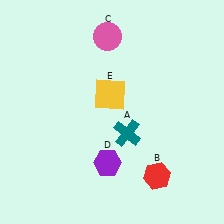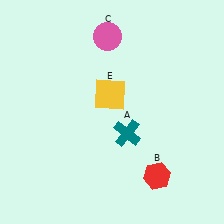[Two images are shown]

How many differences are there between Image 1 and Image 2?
There is 1 difference between the two images.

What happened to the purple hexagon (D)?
The purple hexagon (D) was removed in Image 2. It was in the bottom-left area of Image 1.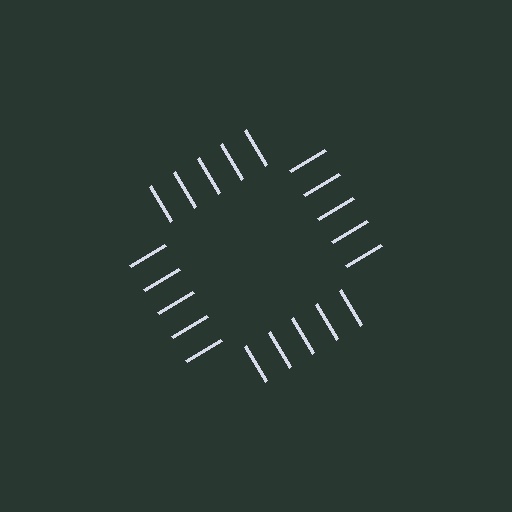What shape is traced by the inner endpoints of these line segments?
An illusory square — the line segments terminate on its edges but no continuous stroke is drawn.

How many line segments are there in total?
20 — 5 along each of the 4 edges.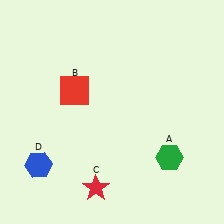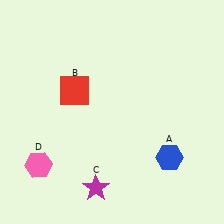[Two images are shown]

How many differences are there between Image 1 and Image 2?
There are 3 differences between the two images.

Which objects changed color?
A changed from green to blue. C changed from red to magenta. D changed from blue to pink.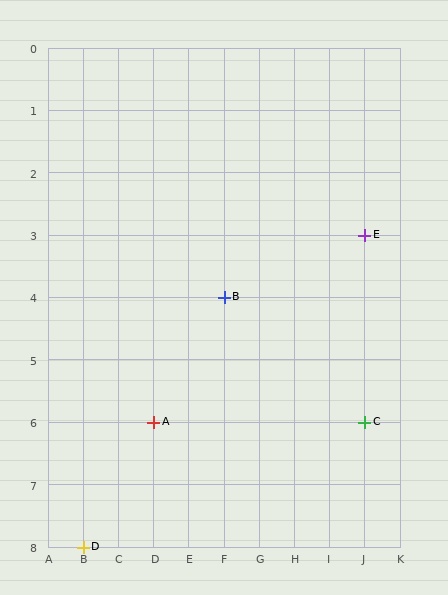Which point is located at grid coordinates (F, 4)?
Point B is at (F, 4).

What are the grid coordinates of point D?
Point D is at grid coordinates (B, 8).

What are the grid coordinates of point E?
Point E is at grid coordinates (J, 3).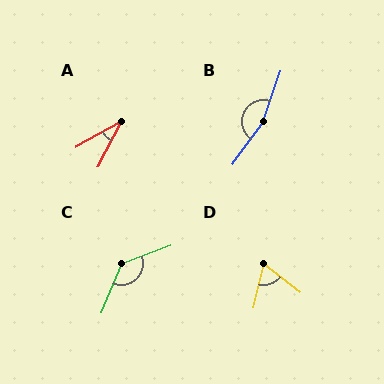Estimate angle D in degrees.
Approximately 64 degrees.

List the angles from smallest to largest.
A (33°), D (64°), C (133°), B (163°).